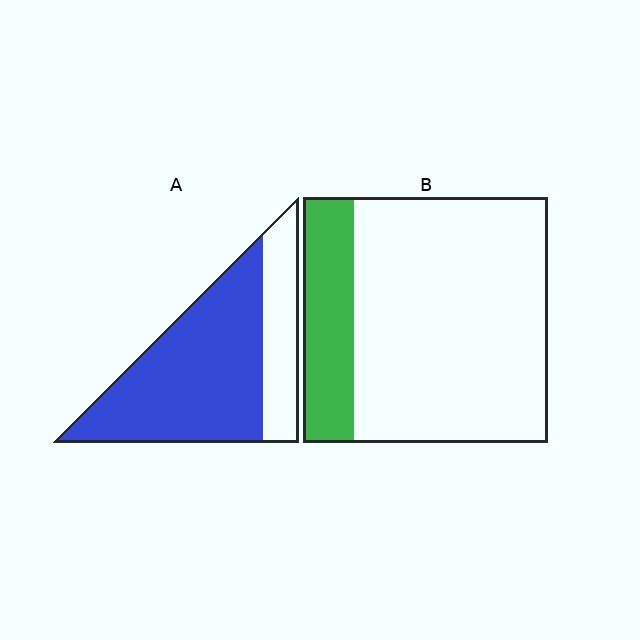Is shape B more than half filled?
No.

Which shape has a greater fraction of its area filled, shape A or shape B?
Shape A.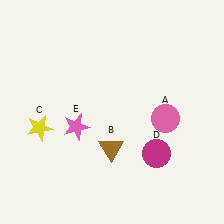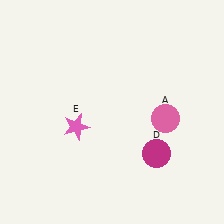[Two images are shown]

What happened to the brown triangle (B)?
The brown triangle (B) was removed in Image 2. It was in the bottom-left area of Image 1.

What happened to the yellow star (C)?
The yellow star (C) was removed in Image 2. It was in the bottom-left area of Image 1.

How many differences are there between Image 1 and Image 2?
There are 2 differences between the two images.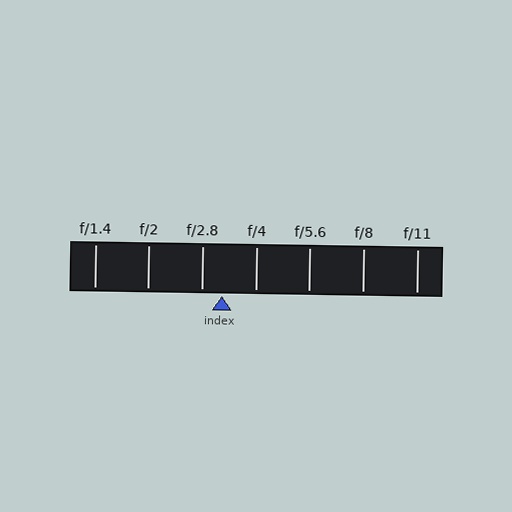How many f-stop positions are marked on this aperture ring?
There are 7 f-stop positions marked.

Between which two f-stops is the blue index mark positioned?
The index mark is between f/2.8 and f/4.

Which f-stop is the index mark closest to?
The index mark is closest to f/2.8.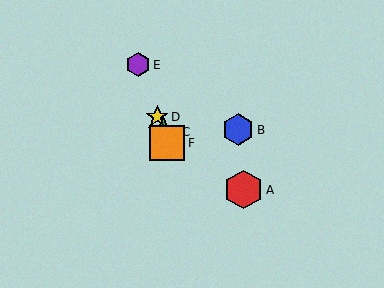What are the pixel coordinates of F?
Object F is at (167, 143).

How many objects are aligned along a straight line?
4 objects (C, D, E, F) are aligned along a straight line.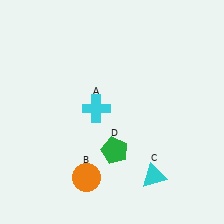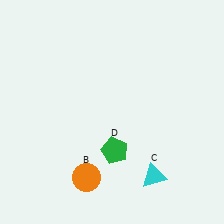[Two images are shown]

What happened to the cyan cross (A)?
The cyan cross (A) was removed in Image 2. It was in the top-left area of Image 1.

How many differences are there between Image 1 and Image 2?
There is 1 difference between the two images.